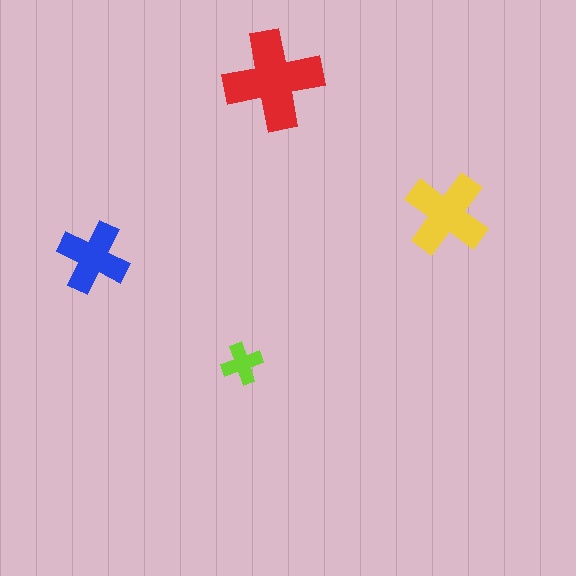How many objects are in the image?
There are 4 objects in the image.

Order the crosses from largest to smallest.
the red one, the yellow one, the blue one, the lime one.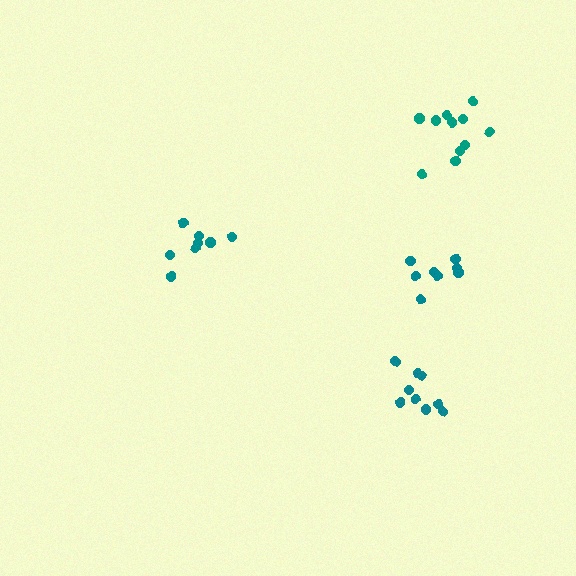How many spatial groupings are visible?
There are 4 spatial groupings.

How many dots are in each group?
Group 1: 8 dots, Group 2: 9 dots, Group 3: 11 dots, Group 4: 8 dots (36 total).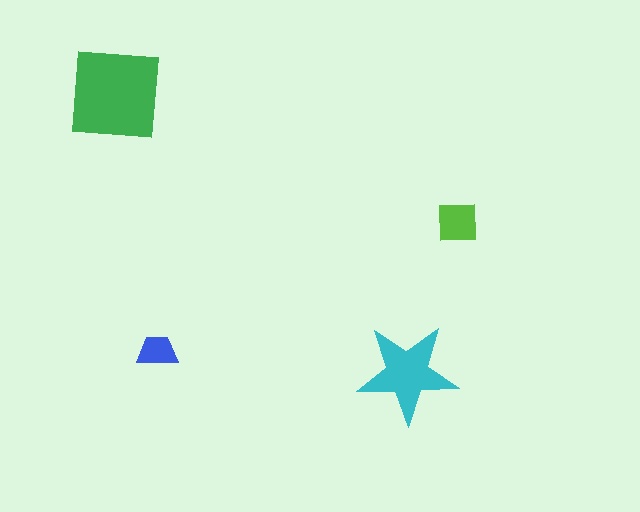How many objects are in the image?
There are 4 objects in the image.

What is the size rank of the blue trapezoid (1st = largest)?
4th.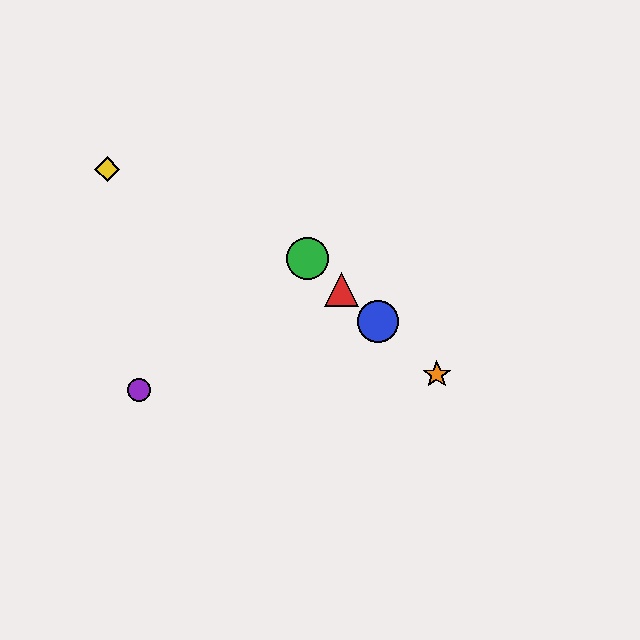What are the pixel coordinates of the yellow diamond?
The yellow diamond is at (107, 169).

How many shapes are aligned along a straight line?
4 shapes (the red triangle, the blue circle, the green circle, the orange star) are aligned along a straight line.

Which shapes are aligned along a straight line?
The red triangle, the blue circle, the green circle, the orange star are aligned along a straight line.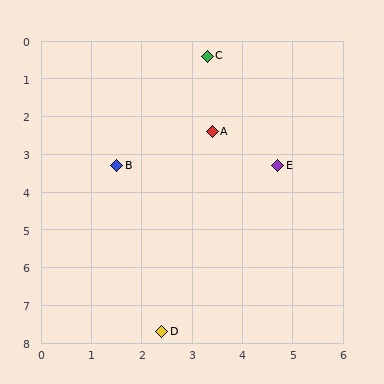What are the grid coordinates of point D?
Point D is at approximately (2.4, 7.7).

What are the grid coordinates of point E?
Point E is at approximately (4.7, 3.3).